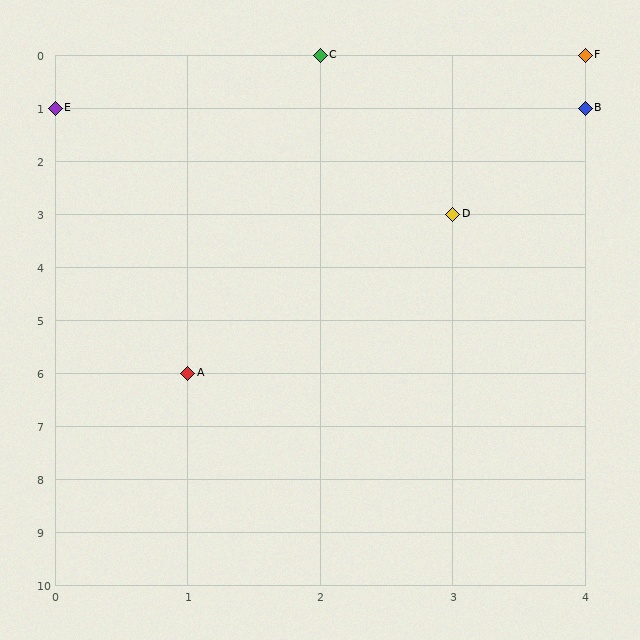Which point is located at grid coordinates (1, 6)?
Point A is at (1, 6).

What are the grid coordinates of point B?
Point B is at grid coordinates (4, 1).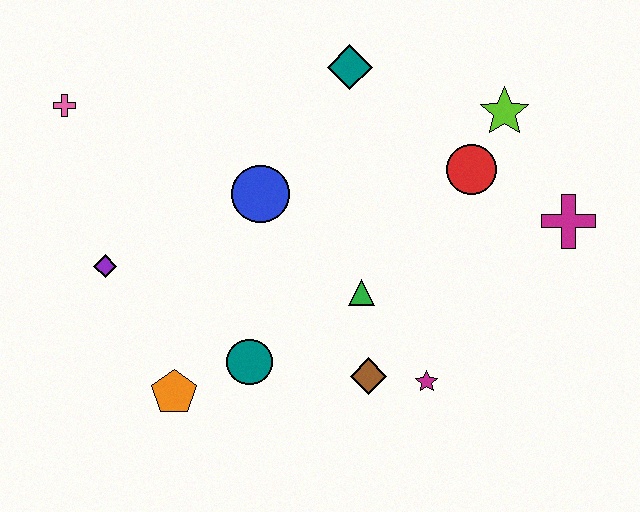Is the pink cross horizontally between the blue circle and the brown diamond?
No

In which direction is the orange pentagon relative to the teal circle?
The orange pentagon is to the left of the teal circle.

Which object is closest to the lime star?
The red circle is closest to the lime star.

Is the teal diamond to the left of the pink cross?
No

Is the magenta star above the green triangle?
No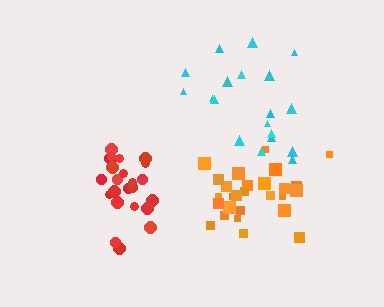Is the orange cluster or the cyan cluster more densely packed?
Orange.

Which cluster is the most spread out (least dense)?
Cyan.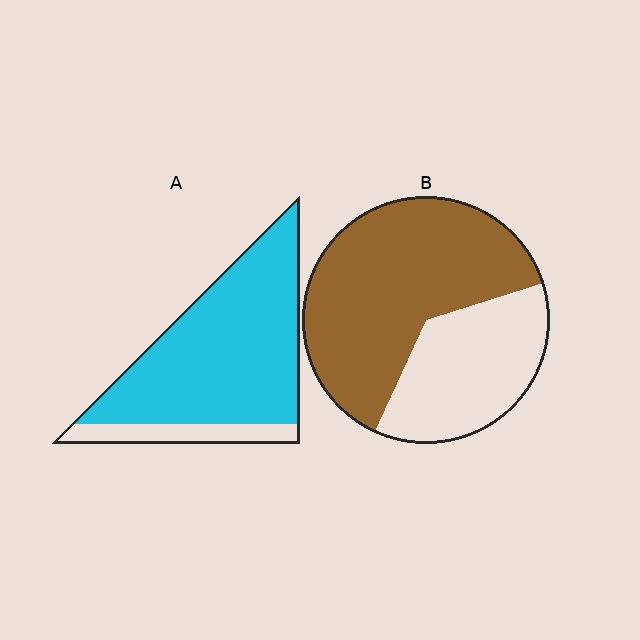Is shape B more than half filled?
Yes.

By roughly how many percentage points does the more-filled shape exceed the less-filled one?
By roughly 20 percentage points (A over B).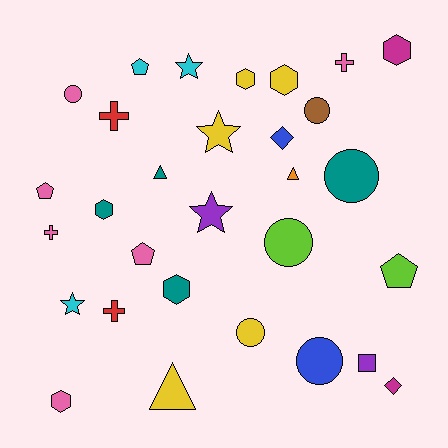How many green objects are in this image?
There are no green objects.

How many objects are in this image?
There are 30 objects.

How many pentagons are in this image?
There are 4 pentagons.